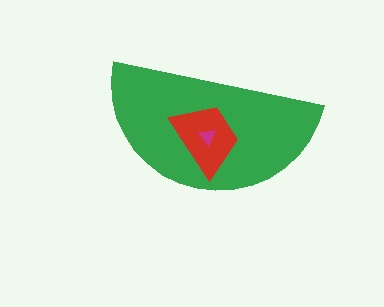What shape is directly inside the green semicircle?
The red trapezoid.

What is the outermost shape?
The green semicircle.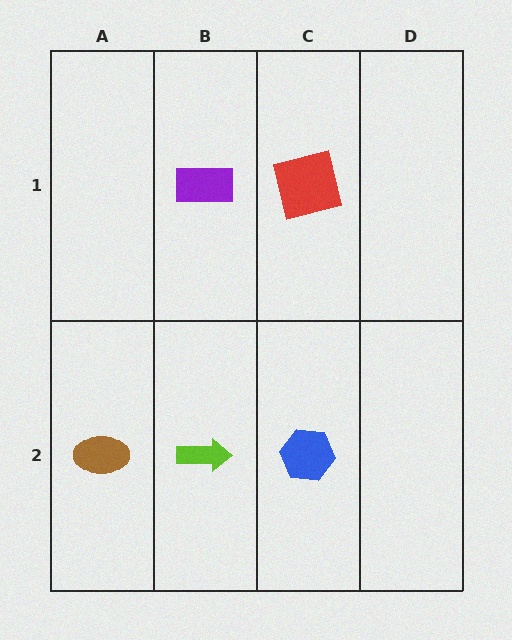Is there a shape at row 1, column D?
No, that cell is empty.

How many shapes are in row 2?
3 shapes.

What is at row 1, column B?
A purple rectangle.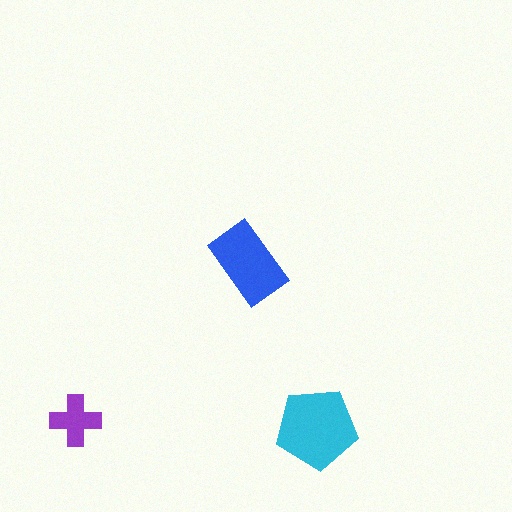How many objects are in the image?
There are 3 objects in the image.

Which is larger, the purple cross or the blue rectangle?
The blue rectangle.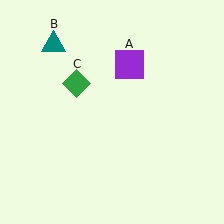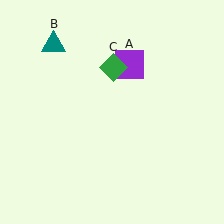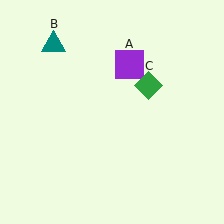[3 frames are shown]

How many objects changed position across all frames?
1 object changed position: green diamond (object C).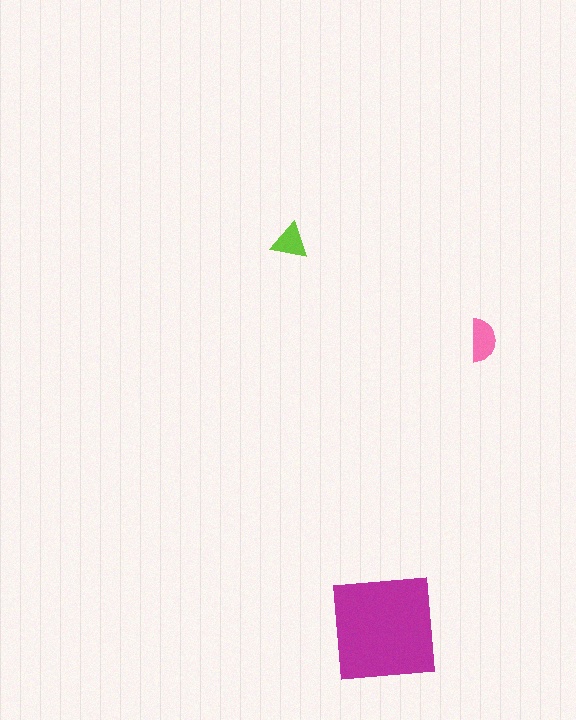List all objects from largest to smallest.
The magenta square, the pink semicircle, the lime triangle.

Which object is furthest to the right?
The pink semicircle is rightmost.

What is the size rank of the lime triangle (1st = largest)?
3rd.